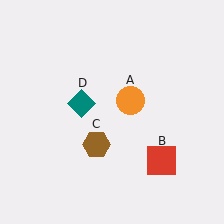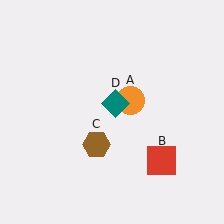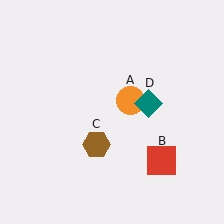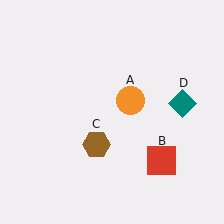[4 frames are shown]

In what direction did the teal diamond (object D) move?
The teal diamond (object D) moved right.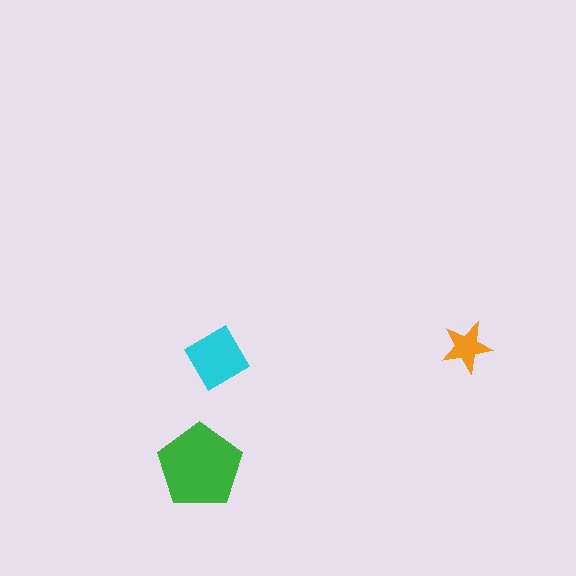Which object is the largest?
The green pentagon.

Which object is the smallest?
The orange star.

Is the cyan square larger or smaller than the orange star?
Larger.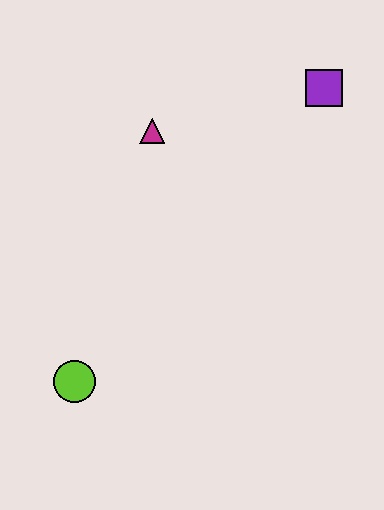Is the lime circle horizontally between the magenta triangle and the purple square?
No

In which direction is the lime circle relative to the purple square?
The lime circle is below the purple square.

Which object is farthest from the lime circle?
The purple square is farthest from the lime circle.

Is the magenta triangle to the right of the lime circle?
Yes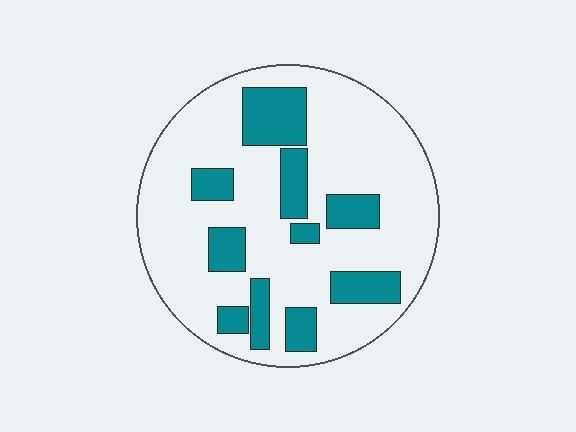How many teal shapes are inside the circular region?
10.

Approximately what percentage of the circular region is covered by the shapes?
Approximately 25%.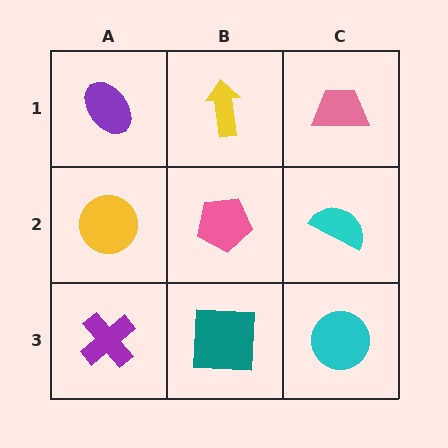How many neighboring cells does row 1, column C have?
2.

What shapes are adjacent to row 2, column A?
A purple ellipse (row 1, column A), a purple cross (row 3, column A), a pink pentagon (row 2, column B).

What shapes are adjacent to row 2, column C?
A pink trapezoid (row 1, column C), a cyan circle (row 3, column C), a pink pentagon (row 2, column B).